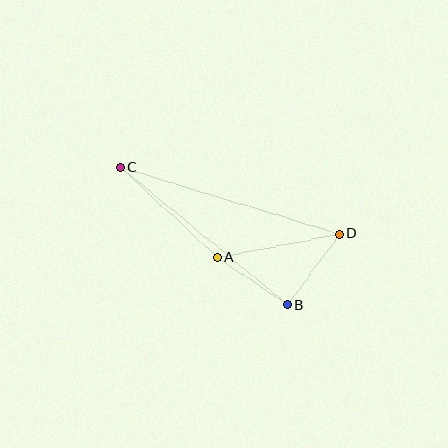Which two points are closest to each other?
Points A and B are closest to each other.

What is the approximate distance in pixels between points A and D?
The distance between A and D is approximately 124 pixels.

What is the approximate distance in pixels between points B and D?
The distance between B and D is approximately 88 pixels.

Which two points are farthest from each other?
Points C and D are farthest from each other.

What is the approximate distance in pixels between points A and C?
The distance between A and C is approximately 132 pixels.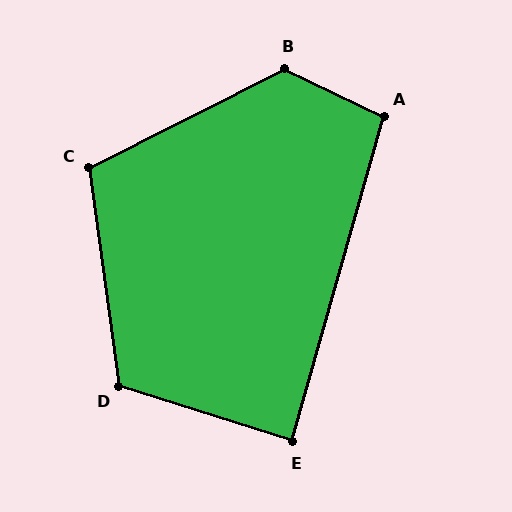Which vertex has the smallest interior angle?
E, at approximately 88 degrees.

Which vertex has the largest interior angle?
B, at approximately 128 degrees.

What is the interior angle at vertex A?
Approximately 100 degrees (obtuse).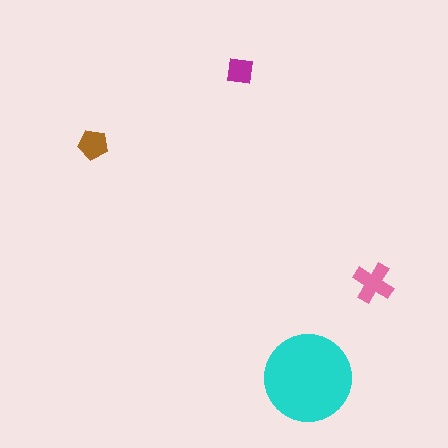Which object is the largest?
The cyan circle.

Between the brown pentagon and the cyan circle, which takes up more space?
The cyan circle.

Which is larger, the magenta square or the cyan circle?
The cyan circle.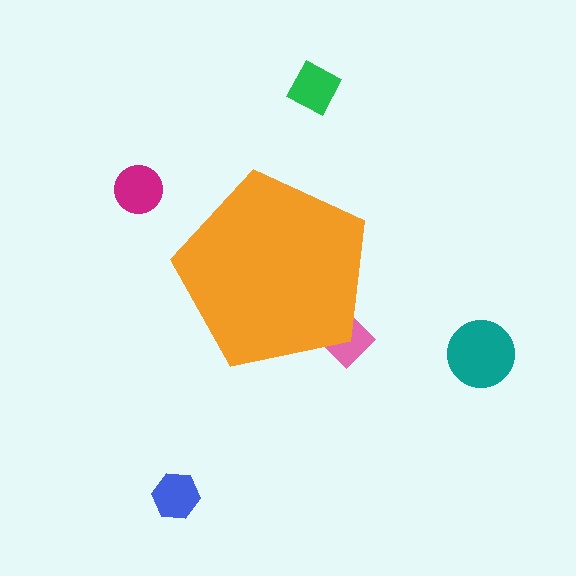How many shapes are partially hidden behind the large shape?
1 shape is partially hidden.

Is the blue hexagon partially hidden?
No, the blue hexagon is fully visible.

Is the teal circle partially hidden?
No, the teal circle is fully visible.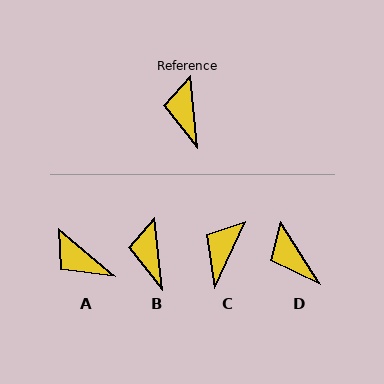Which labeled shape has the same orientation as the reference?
B.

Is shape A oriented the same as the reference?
No, it is off by about 44 degrees.